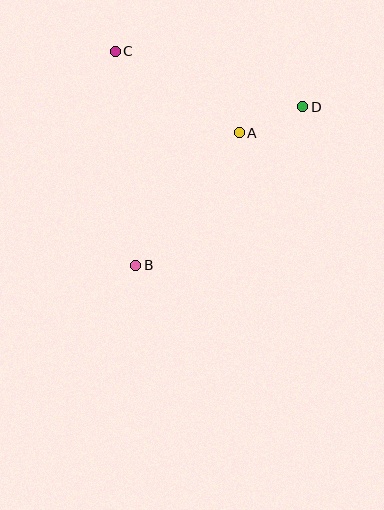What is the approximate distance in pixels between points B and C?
The distance between B and C is approximately 215 pixels.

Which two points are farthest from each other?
Points B and D are farthest from each other.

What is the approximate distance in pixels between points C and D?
The distance between C and D is approximately 196 pixels.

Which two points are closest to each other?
Points A and D are closest to each other.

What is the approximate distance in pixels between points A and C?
The distance between A and C is approximately 148 pixels.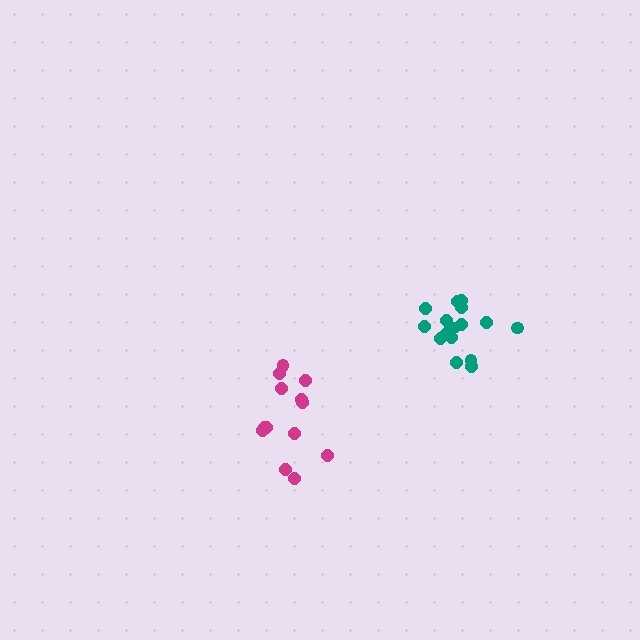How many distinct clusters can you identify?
There are 2 distinct clusters.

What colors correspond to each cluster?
The clusters are colored: teal, magenta.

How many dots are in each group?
Group 1: 17 dots, Group 2: 13 dots (30 total).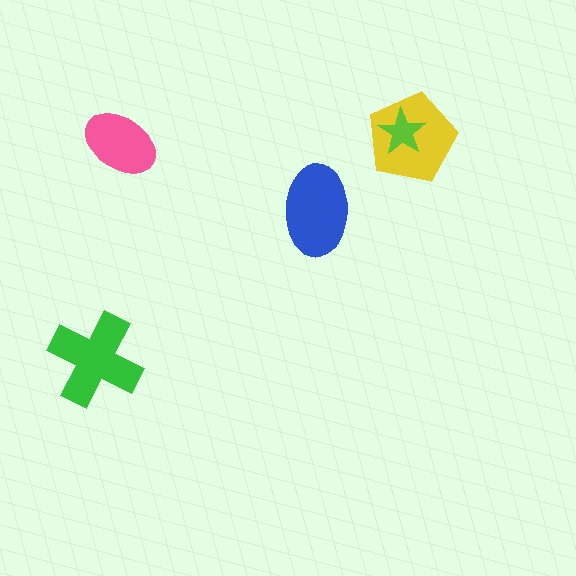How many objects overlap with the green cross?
0 objects overlap with the green cross.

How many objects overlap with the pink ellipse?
0 objects overlap with the pink ellipse.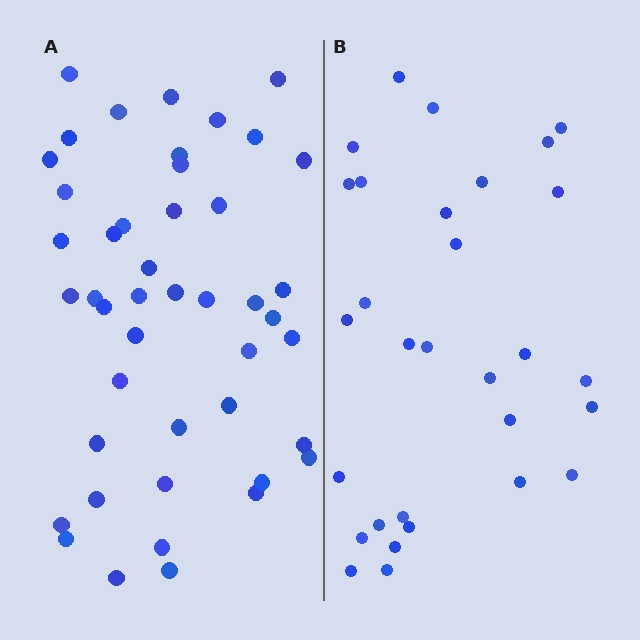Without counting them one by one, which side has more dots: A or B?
Region A (the left region) has more dots.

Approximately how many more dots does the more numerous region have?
Region A has approximately 15 more dots than region B.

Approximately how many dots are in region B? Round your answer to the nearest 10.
About 30 dots.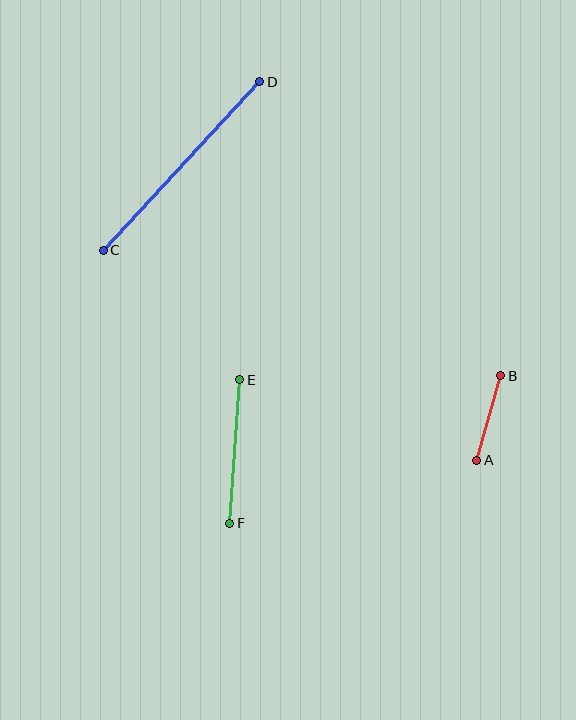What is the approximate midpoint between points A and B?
The midpoint is at approximately (489, 418) pixels.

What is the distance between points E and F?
The distance is approximately 144 pixels.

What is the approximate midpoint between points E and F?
The midpoint is at approximately (235, 452) pixels.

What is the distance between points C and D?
The distance is approximately 230 pixels.